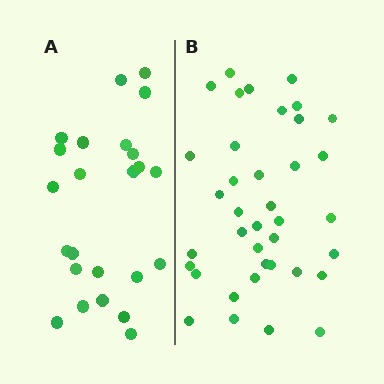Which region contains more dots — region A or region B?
Region B (the right region) has more dots.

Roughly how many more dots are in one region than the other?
Region B has approximately 15 more dots than region A.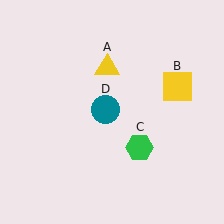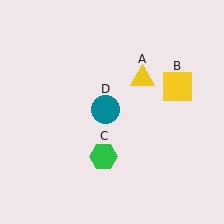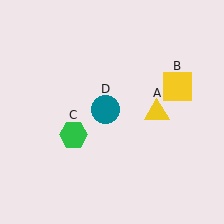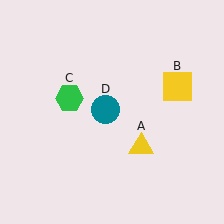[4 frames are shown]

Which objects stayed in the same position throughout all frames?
Yellow square (object B) and teal circle (object D) remained stationary.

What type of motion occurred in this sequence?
The yellow triangle (object A), green hexagon (object C) rotated clockwise around the center of the scene.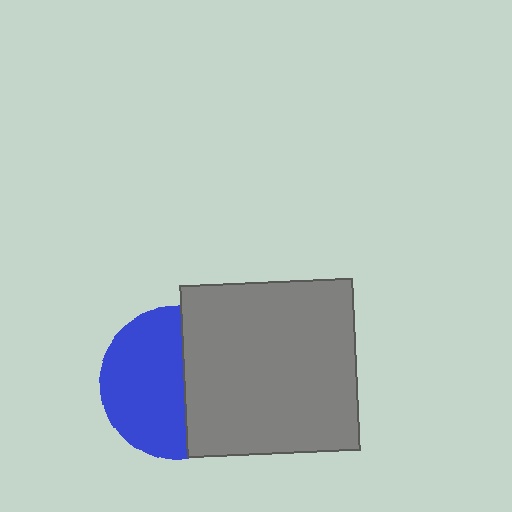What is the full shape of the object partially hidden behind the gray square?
The partially hidden object is a blue circle.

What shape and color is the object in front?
The object in front is a gray square.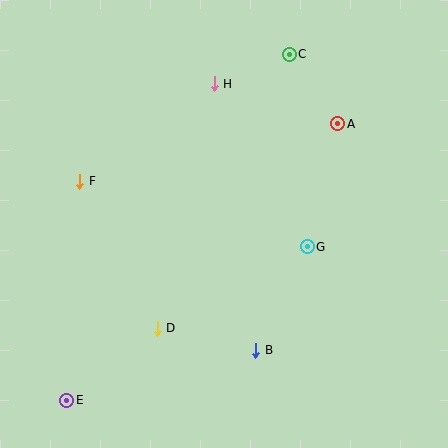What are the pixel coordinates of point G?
Point G is at (307, 247).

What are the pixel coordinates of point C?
Point C is at (289, 54).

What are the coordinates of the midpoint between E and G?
The midpoint between E and G is at (187, 324).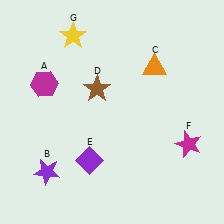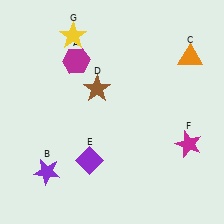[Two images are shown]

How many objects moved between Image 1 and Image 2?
2 objects moved between the two images.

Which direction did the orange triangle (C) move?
The orange triangle (C) moved right.